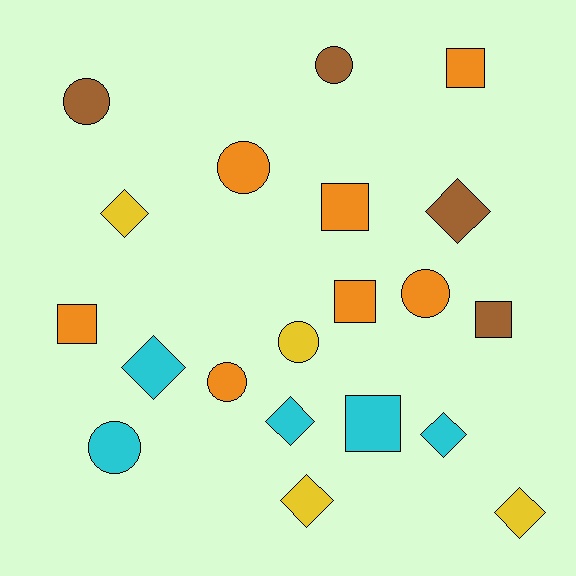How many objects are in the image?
There are 20 objects.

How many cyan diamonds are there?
There are 3 cyan diamonds.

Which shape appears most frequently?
Circle, with 7 objects.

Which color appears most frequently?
Orange, with 7 objects.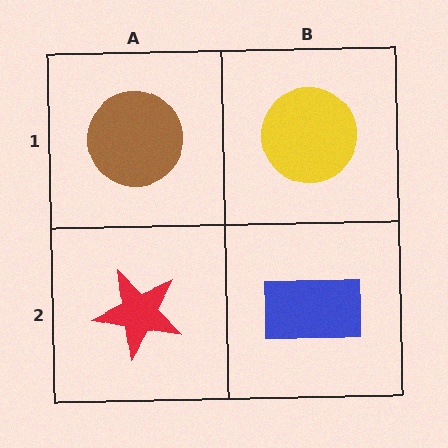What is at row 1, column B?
A yellow circle.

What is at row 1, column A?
A brown circle.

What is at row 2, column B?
A blue rectangle.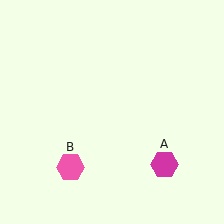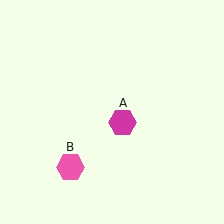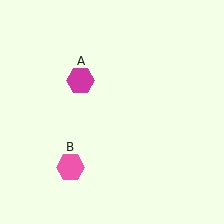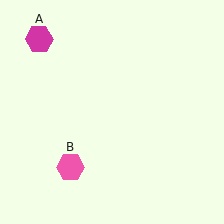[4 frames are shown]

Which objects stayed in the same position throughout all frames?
Pink hexagon (object B) remained stationary.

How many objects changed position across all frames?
1 object changed position: magenta hexagon (object A).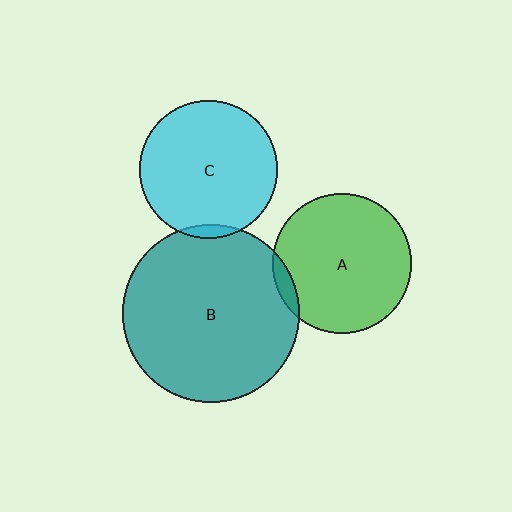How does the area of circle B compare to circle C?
Approximately 1.7 times.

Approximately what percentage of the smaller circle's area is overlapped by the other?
Approximately 5%.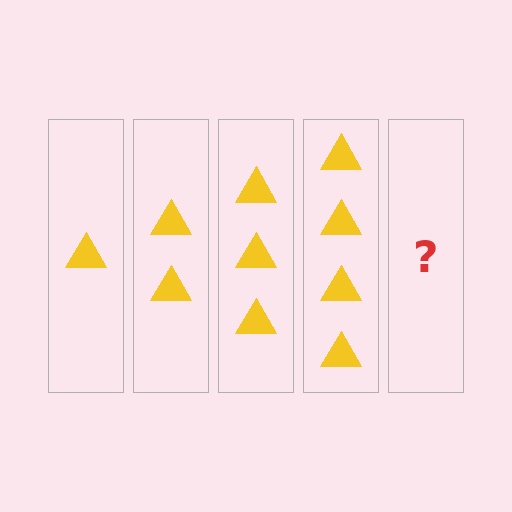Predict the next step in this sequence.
The next step is 5 triangles.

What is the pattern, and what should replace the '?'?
The pattern is that each step adds one more triangle. The '?' should be 5 triangles.